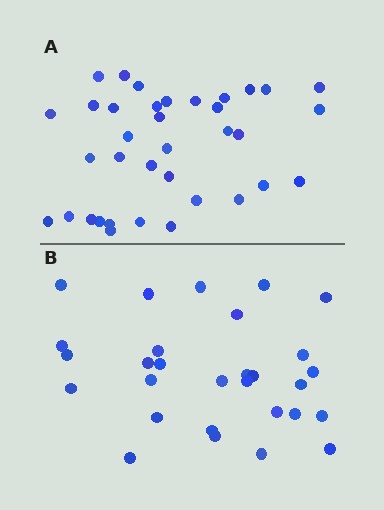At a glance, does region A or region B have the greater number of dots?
Region A (the top region) has more dots.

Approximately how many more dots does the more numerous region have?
Region A has roughly 8 or so more dots than region B.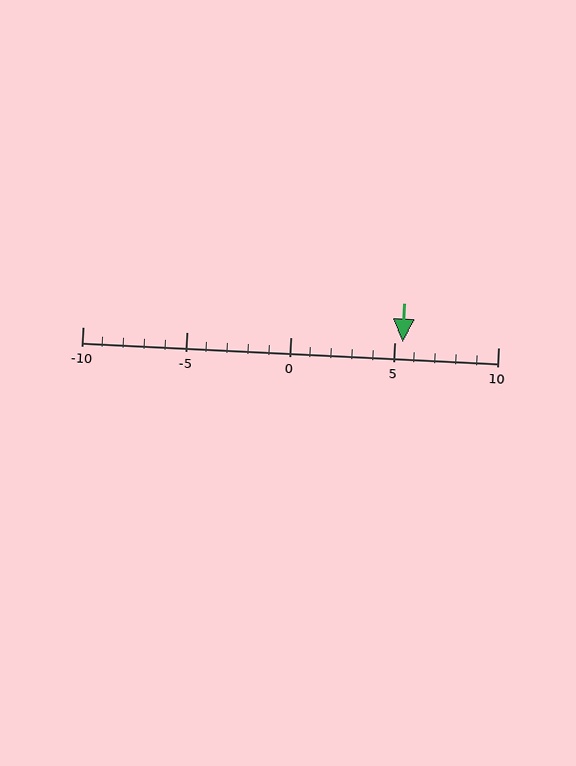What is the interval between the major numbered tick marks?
The major tick marks are spaced 5 units apart.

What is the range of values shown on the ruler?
The ruler shows values from -10 to 10.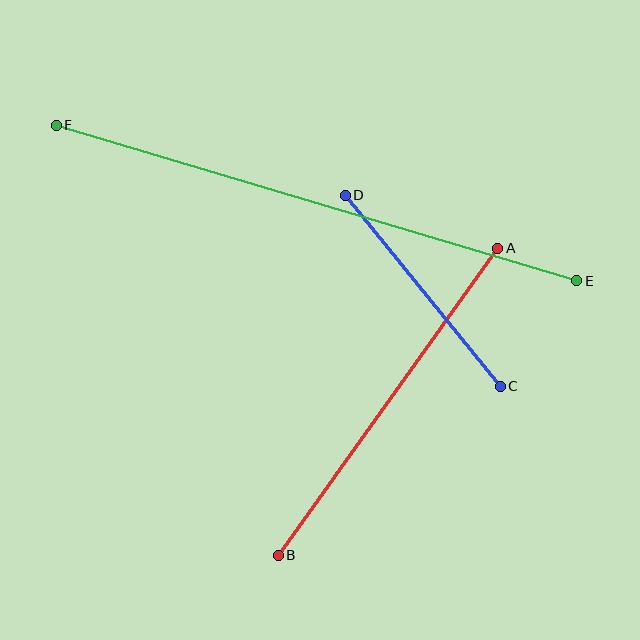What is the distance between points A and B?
The distance is approximately 377 pixels.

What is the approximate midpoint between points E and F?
The midpoint is at approximately (316, 203) pixels.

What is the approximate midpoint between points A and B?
The midpoint is at approximately (388, 402) pixels.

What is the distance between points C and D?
The distance is approximately 246 pixels.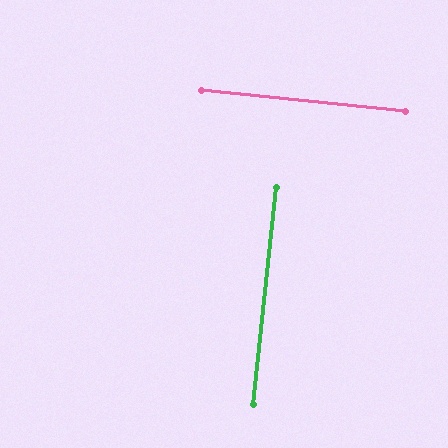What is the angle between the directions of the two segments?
Approximately 90 degrees.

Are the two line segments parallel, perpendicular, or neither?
Perpendicular — they meet at approximately 90°.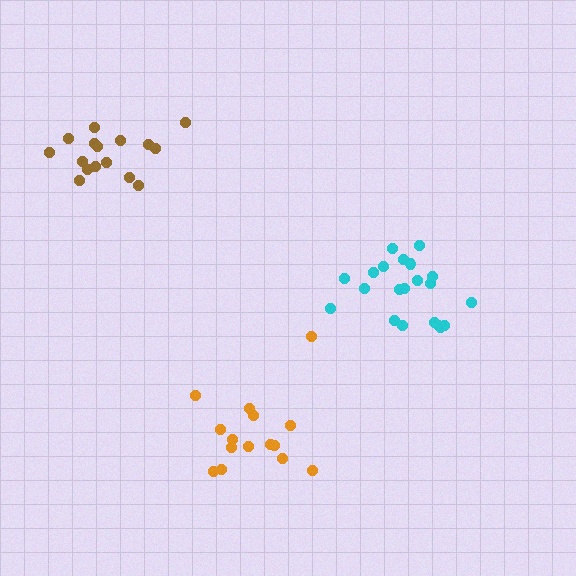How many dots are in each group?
Group 1: 15 dots, Group 2: 21 dots, Group 3: 16 dots (52 total).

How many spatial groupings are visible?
There are 3 spatial groupings.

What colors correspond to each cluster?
The clusters are colored: orange, cyan, brown.